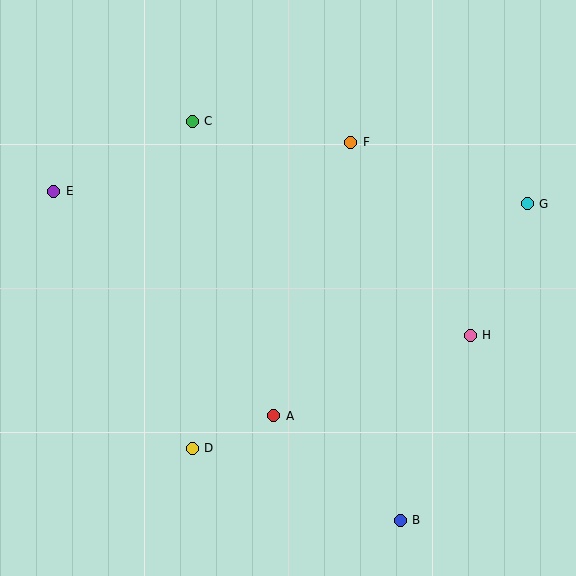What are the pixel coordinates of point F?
Point F is at (351, 142).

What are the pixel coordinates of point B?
Point B is at (400, 520).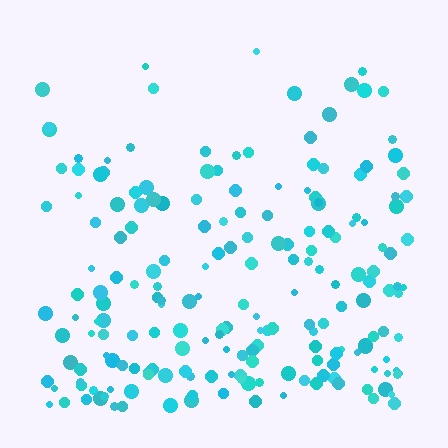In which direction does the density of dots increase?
From top to bottom, with the bottom side densest.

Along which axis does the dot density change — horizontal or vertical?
Vertical.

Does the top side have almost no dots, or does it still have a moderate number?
Still a moderate number, just noticeably fewer than the bottom.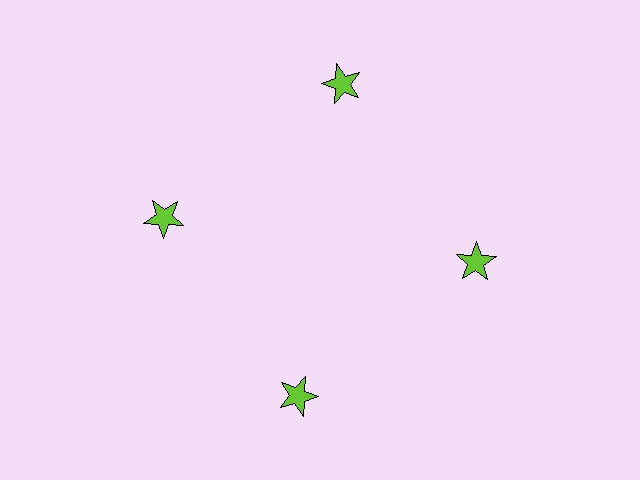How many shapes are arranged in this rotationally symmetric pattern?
There are 4 shapes, arranged in 4 groups of 1.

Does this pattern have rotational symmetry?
Yes, this pattern has 4-fold rotational symmetry. It looks the same after rotating 90 degrees around the center.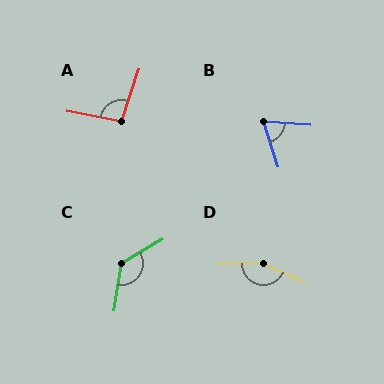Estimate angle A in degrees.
Approximately 97 degrees.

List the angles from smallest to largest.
B (69°), A (97°), C (129°), D (157°).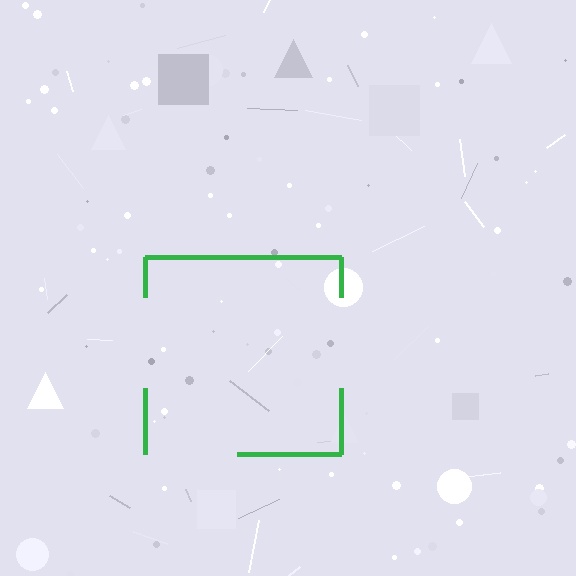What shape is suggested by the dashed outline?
The dashed outline suggests a square.